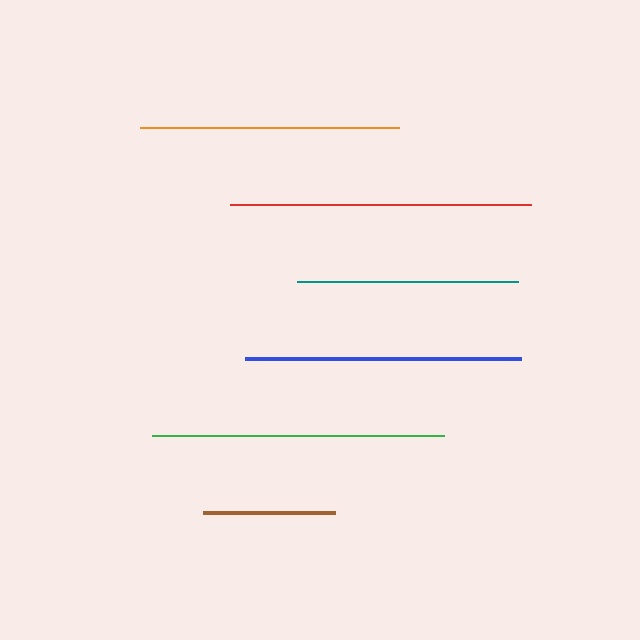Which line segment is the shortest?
The brown line is the shortest at approximately 132 pixels.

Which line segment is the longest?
The red line is the longest at approximately 301 pixels.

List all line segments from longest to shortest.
From longest to shortest: red, green, blue, orange, teal, brown.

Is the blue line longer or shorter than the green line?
The green line is longer than the blue line.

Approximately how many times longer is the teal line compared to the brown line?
The teal line is approximately 1.7 times the length of the brown line.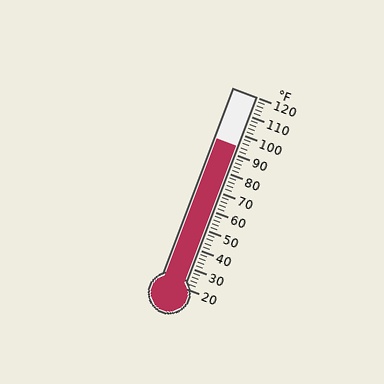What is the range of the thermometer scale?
The thermometer scale ranges from 20°F to 120°F.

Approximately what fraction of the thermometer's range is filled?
The thermometer is filled to approximately 75% of its range.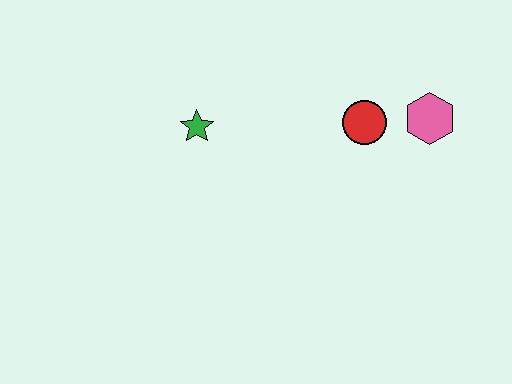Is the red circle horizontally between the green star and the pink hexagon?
Yes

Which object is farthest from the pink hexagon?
The green star is farthest from the pink hexagon.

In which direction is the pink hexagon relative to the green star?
The pink hexagon is to the right of the green star.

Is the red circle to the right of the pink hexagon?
No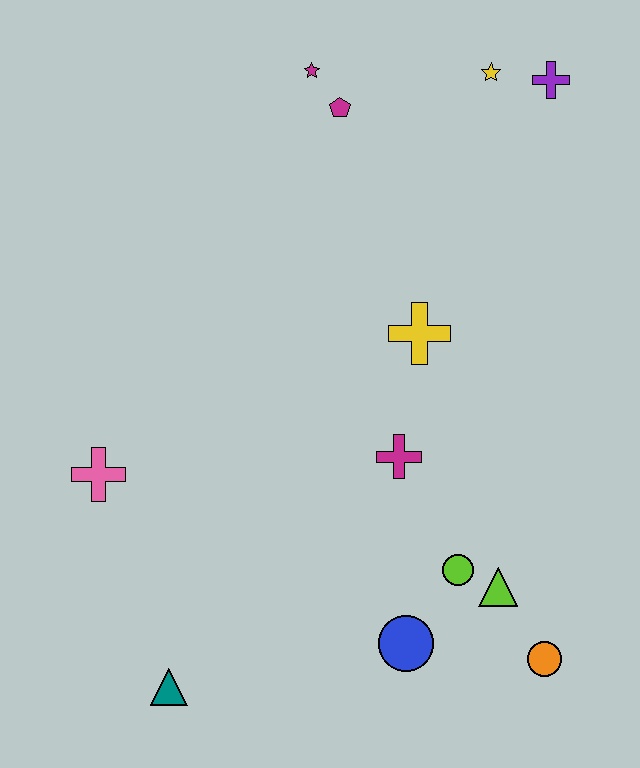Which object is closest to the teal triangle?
The pink cross is closest to the teal triangle.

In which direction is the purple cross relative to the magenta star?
The purple cross is to the right of the magenta star.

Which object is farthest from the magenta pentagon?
The teal triangle is farthest from the magenta pentagon.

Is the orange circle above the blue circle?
No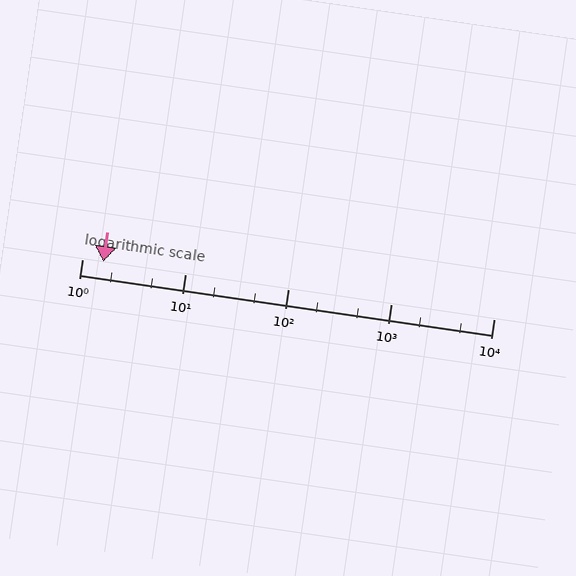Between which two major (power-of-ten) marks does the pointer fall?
The pointer is between 1 and 10.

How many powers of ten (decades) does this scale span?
The scale spans 4 decades, from 1 to 10000.